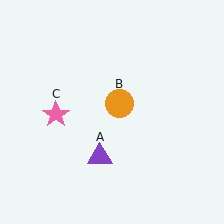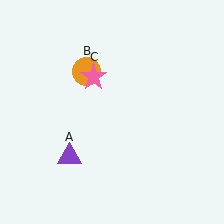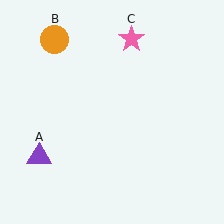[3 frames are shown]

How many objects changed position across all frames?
3 objects changed position: purple triangle (object A), orange circle (object B), pink star (object C).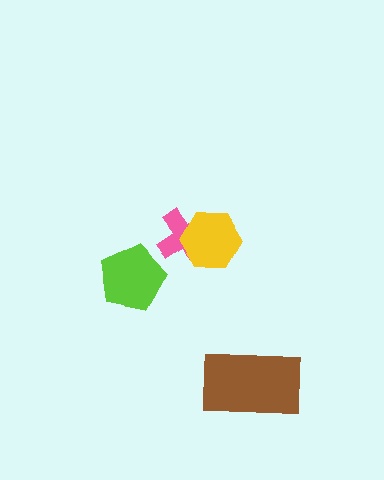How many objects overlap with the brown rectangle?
0 objects overlap with the brown rectangle.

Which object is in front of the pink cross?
The yellow hexagon is in front of the pink cross.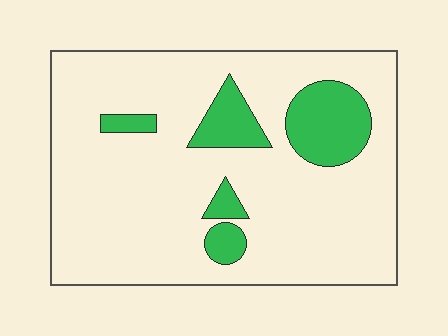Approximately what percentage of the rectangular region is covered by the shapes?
Approximately 15%.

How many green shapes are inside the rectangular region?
5.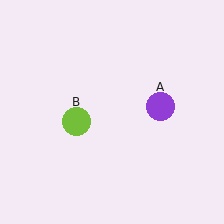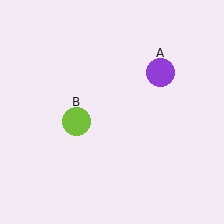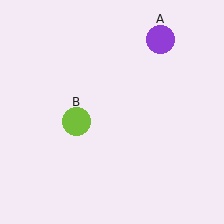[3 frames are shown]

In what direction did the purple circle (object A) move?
The purple circle (object A) moved up.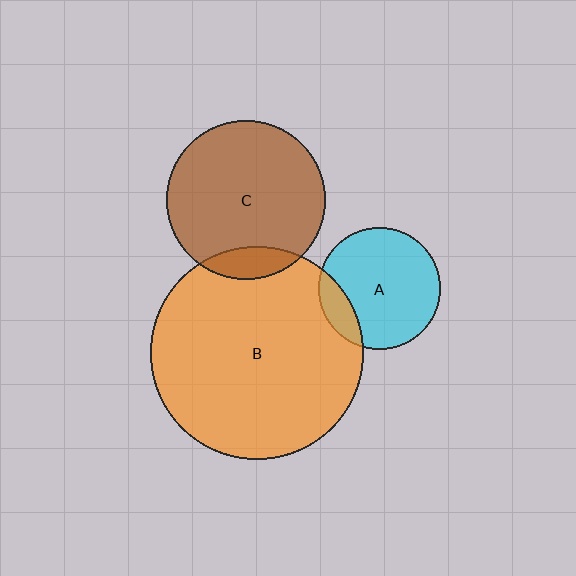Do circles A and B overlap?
Yes.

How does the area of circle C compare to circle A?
Approximately 1.7 times.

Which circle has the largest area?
Circle B (orange).